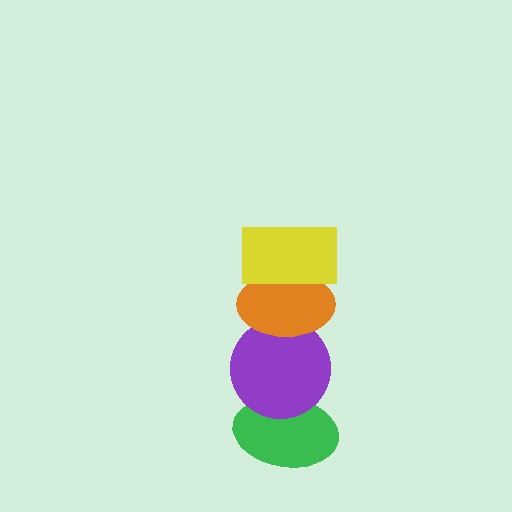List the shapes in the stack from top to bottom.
From top to bottom: the yellow rectangle, the orange ellipse, the purple circle, the green ellipse.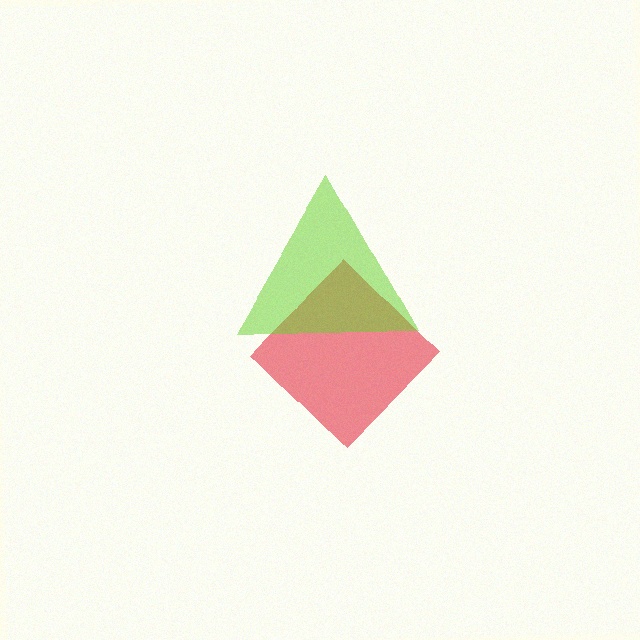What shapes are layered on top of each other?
The layered shapes are: a red diamond, a lime triangle.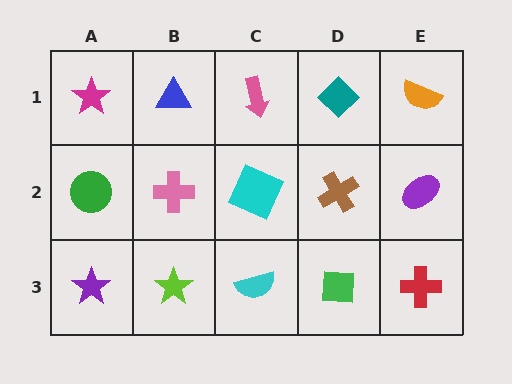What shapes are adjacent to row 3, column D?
A brown cross (row 2, column D), a cyan semicircle (row 3, column C), a red cross (row 3, column E).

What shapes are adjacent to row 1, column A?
A green circle (row 2, column A), a blue triangle (row 1, column B).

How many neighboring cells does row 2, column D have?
4.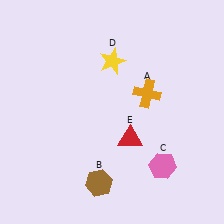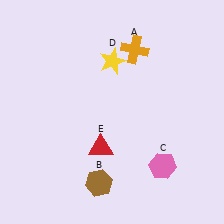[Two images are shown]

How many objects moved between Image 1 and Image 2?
2 objects moved between the two images.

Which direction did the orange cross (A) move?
The orange cross (A) moved up.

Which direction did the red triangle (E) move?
The red triangle (E) moved left.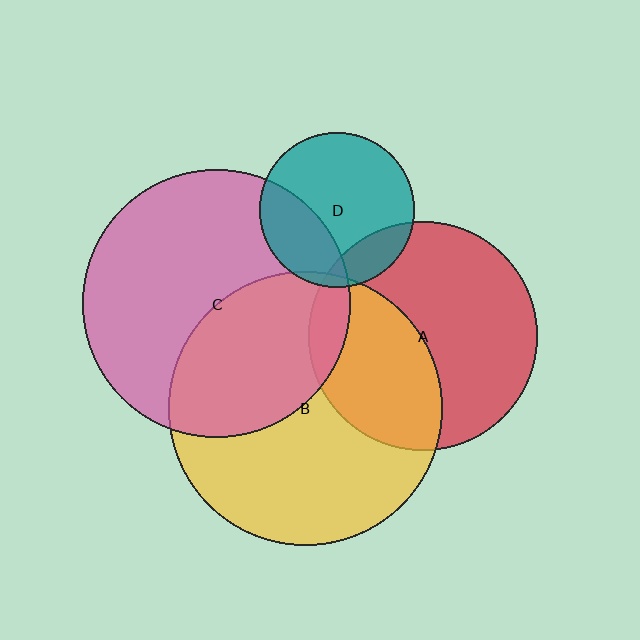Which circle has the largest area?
Circle B (yellow).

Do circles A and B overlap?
Yes.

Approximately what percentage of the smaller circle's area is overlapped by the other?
Approximately 40%.